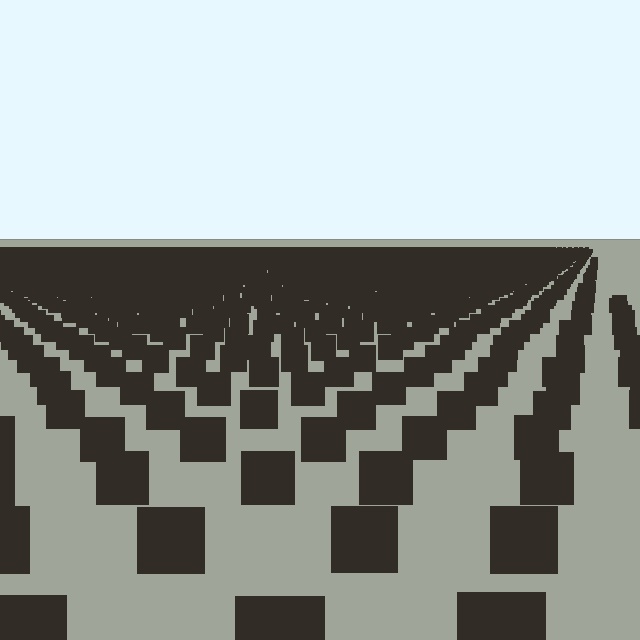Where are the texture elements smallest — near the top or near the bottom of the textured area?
Near the top.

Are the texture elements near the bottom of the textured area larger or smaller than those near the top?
Larger. Near the bottom, elements are closer to the viewer and appear at a bigger on-screen size.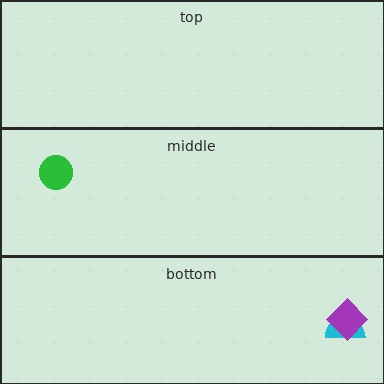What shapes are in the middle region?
The green circle.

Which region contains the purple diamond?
The bottom region.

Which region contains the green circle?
The middle region.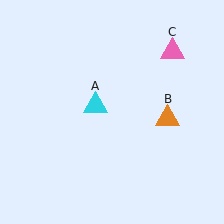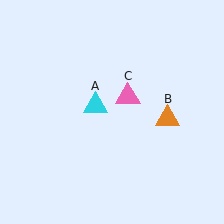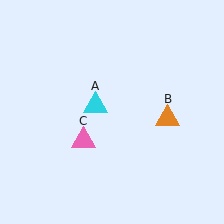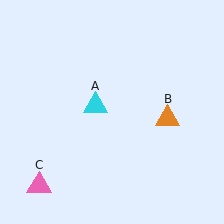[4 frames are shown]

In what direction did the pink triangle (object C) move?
The pink triangle (object C) moved down and to the left.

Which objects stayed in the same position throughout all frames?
Cyan triangle (object A) and orange triangle (object B) remained stationary.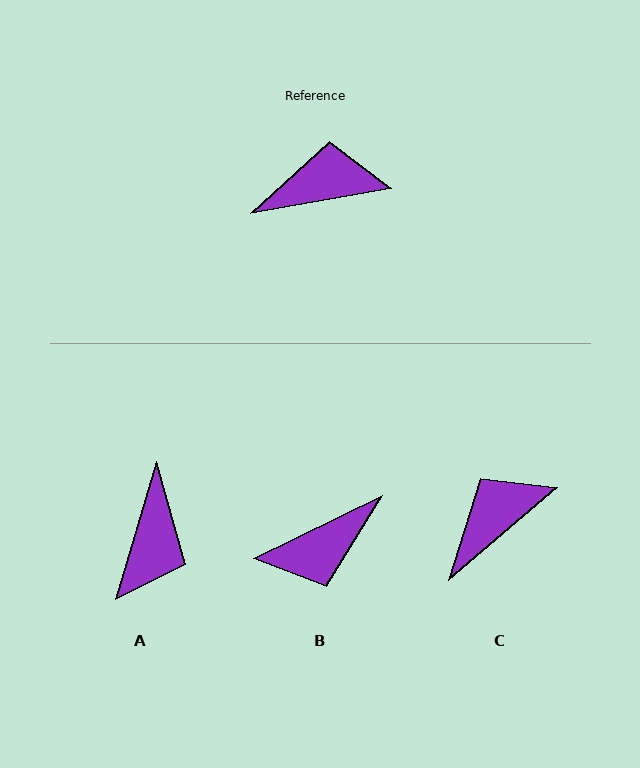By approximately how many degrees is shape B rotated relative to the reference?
Approximately 164 degrees clockwise.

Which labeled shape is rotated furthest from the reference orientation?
B, about 164 degrees away.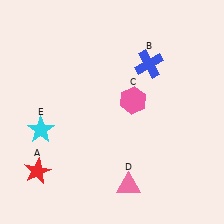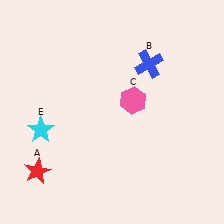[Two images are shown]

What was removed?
The pink triangle (D) was removed in Image 2.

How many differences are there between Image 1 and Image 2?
There is 1 difference between the two images.